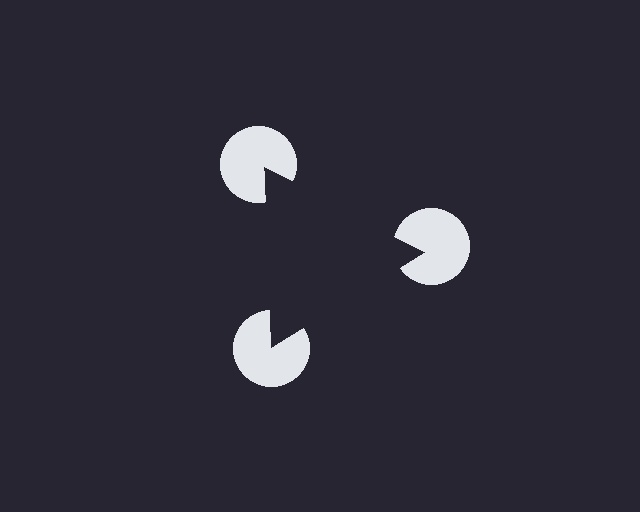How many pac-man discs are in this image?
There are 3 — one at each vertex of the illusory triangle.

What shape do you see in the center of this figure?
An illusory triangle — its edges are inferred from the aligned wedge cuts in the pac-man discs, not physically drawn.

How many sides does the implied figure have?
3 sides.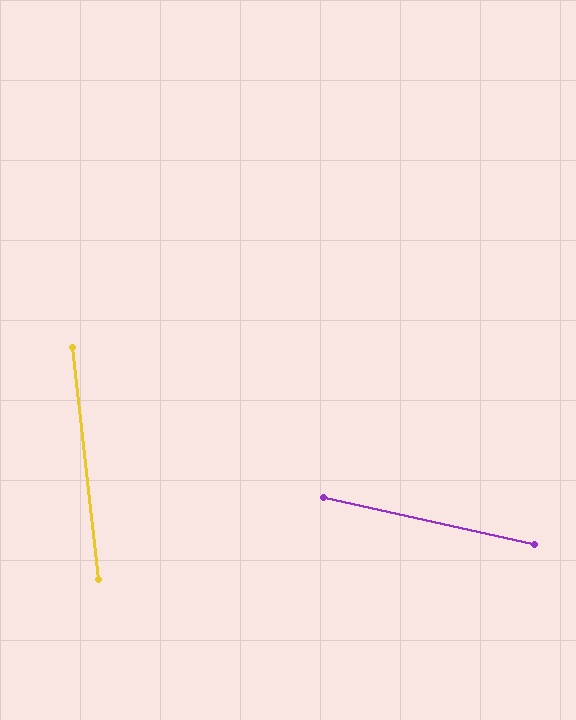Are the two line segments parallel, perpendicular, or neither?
Neither parallel nor perpendicular — they differ by about 71°.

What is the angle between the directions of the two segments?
Approximately 71 degrees.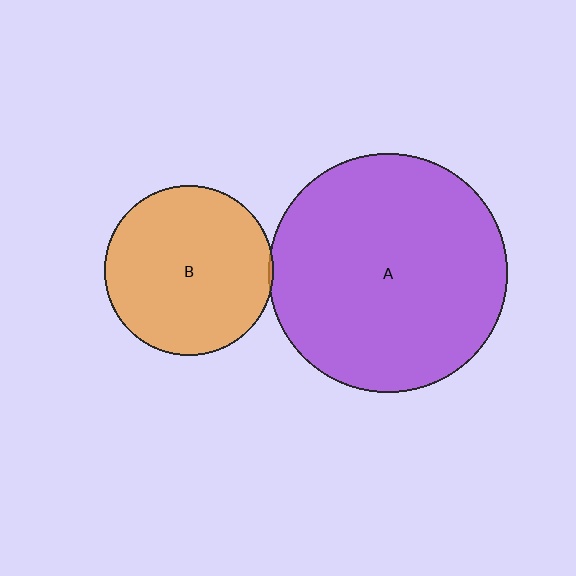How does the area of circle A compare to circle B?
Approximately 2.0 times.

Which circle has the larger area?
Circle A (purple).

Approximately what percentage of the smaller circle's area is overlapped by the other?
Approximately 5%.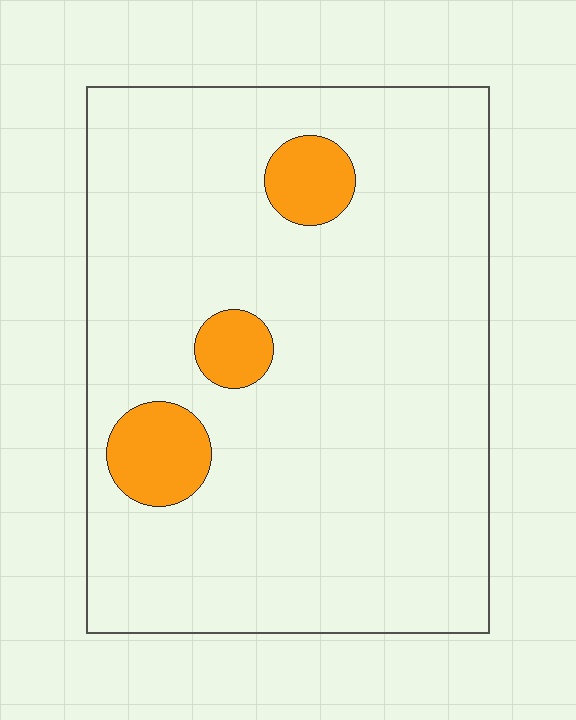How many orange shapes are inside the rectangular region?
3.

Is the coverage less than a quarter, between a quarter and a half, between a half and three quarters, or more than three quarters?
Less than a quarter.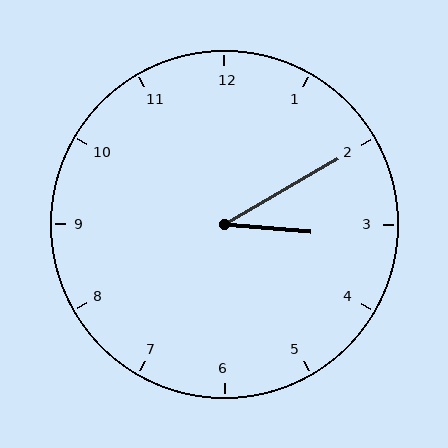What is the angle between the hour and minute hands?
Approximately 35 degrees.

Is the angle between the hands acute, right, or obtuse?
It is acute.